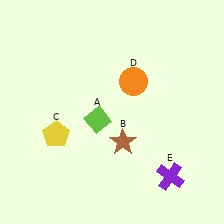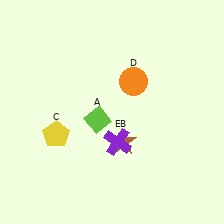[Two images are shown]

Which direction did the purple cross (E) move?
The purple cross (E) moved left.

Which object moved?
The purple cross (E) moved left.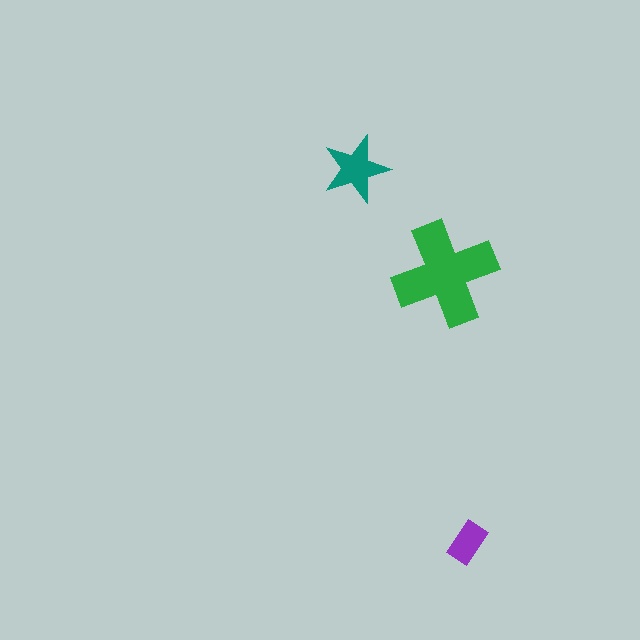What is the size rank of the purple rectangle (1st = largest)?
3rd.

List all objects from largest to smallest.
The green cross, the teal star, the purple rectangle.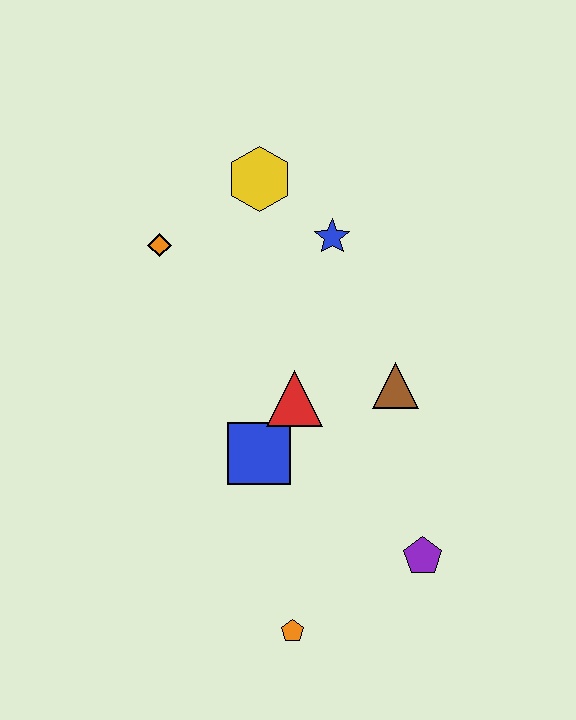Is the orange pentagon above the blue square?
No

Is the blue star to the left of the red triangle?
No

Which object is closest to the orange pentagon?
The purple pentagon is closest to the orange pentagon.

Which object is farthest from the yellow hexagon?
The orange pentagon is farthest from the yellow hexagon.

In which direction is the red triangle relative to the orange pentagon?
The red triangle is above the orange pentagon.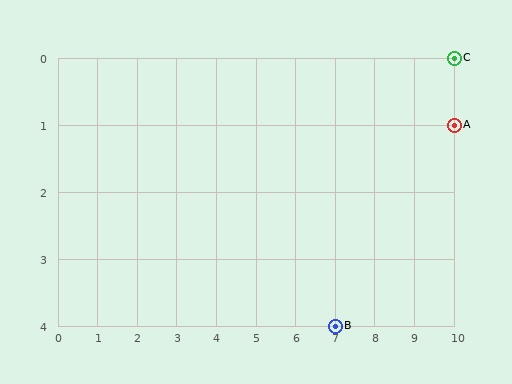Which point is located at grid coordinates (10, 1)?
Point A is at (10, 1).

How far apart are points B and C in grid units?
Points B and C are 3 columns and 4 rows apart (about 5.0 grid units diagonally).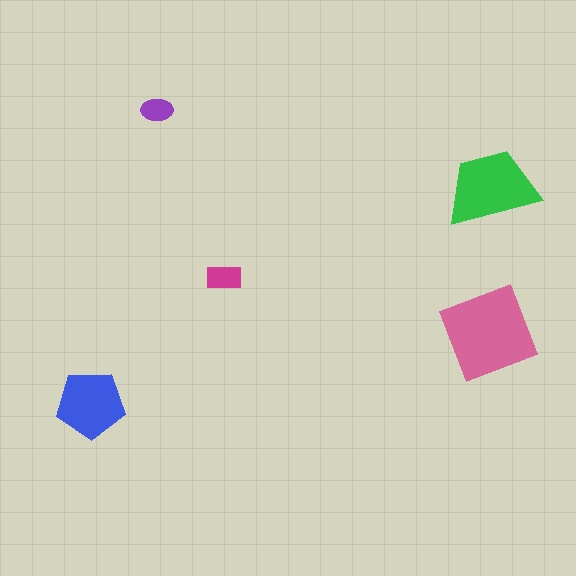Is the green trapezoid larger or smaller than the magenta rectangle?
Larger.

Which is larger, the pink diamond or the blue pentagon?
The pink diamond.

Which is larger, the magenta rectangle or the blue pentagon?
The blue pentagon.